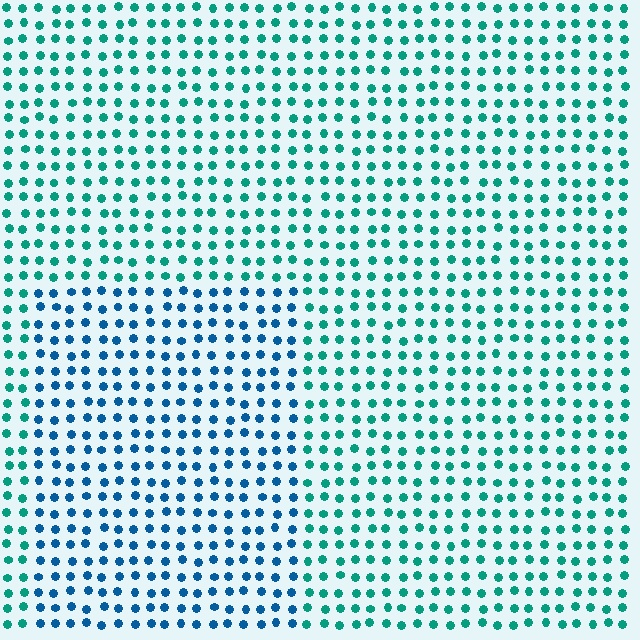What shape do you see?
I see a rectangle.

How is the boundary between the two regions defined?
The boundary is defined purely by a slight shift in hue (about 38 degrees). Spacing, size, and orientation are identical on both sides.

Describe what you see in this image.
The image is filled with small teal elements in a uniform arrangement. A rectangle-shaped region is visible where the elements are tinted to a slightly different hue, forming a subtle color boundary.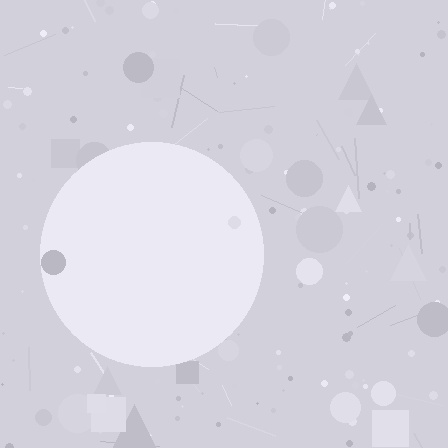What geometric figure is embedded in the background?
A circle is embedded in the background.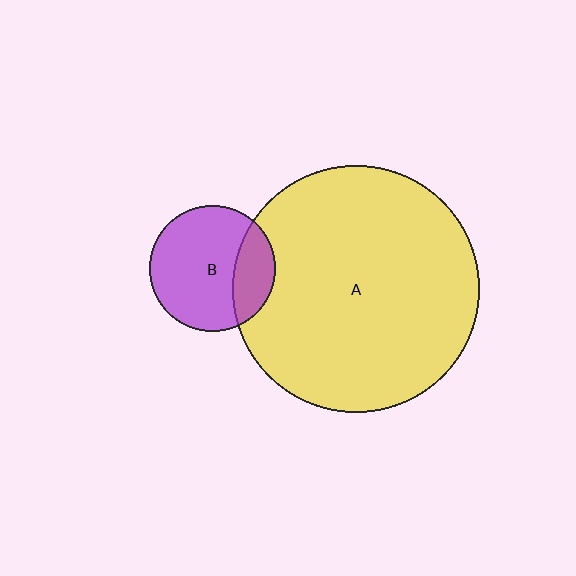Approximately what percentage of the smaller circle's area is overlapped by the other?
Approximately 25%.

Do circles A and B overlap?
Yes.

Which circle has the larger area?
Circle A (yellow).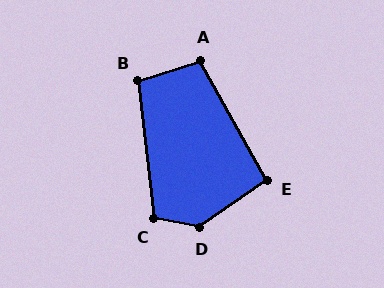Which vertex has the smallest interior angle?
E, at approximately 95 degrees.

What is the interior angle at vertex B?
Approximately 101 degrees (obtuse).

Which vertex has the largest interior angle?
D, at approximately 134 degrees.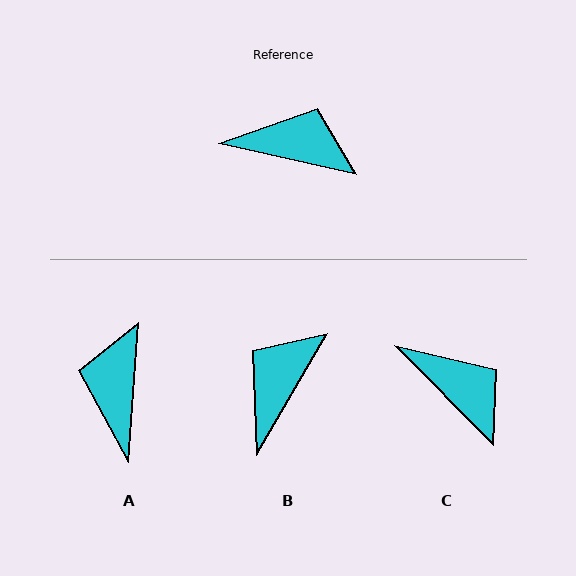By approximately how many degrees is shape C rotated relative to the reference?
Approximately 32 degrees clockwise.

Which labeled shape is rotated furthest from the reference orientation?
A, about 99 degrees away.